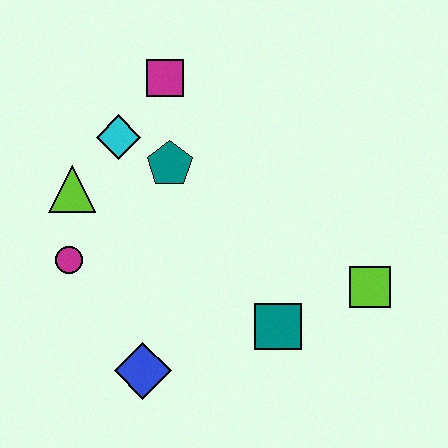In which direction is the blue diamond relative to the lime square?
The blue diamond is to the left of the lime square.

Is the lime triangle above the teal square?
Yes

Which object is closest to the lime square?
The teal square is closest to the lime square.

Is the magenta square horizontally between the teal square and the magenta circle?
Yes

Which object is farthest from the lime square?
The lime triangle is farthest from the lime square.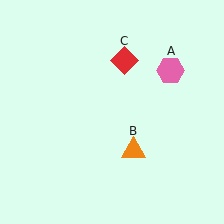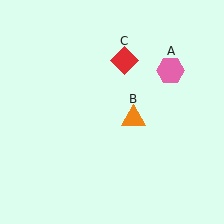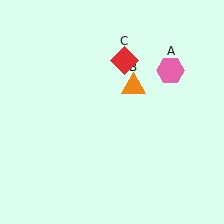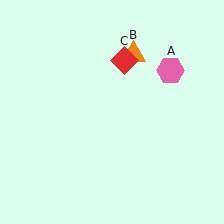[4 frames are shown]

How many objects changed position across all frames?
1 object changed position: orange triangle (object B).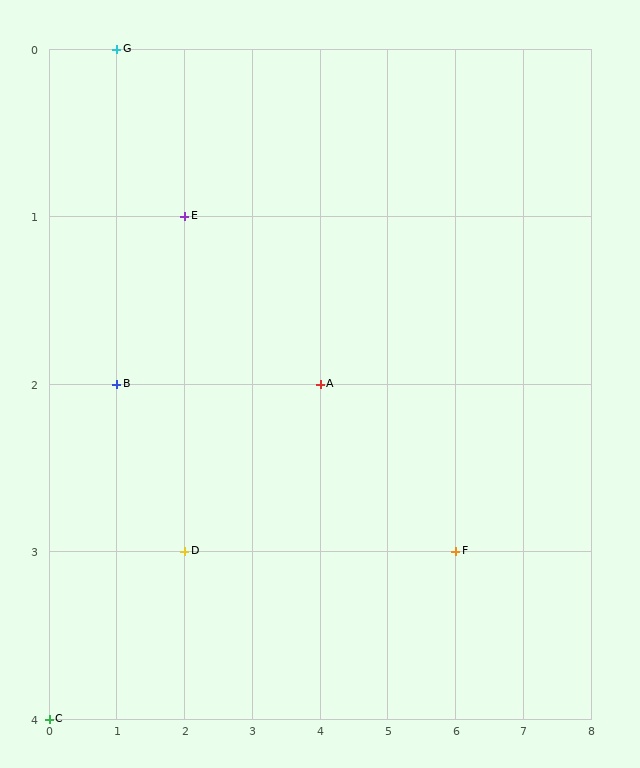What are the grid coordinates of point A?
Point A is at grid coordinates (4, 2).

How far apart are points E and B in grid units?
Points E and B are 1 column and 1 row apart (about 1.4 grid units diagonally).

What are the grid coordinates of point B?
Point B is at grid coordinates (1, 2).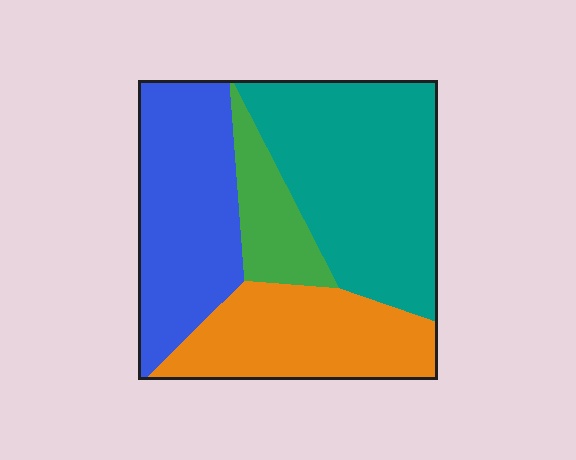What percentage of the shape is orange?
Orange covers about 25% of the shape.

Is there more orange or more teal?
Teal.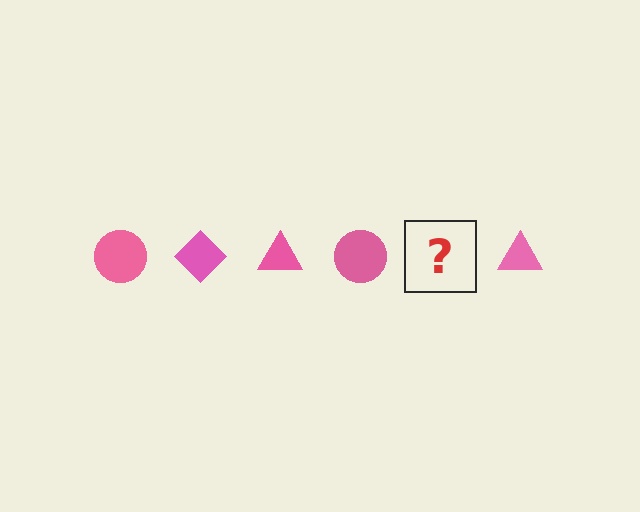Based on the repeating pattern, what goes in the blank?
The blank should be a pink diamond.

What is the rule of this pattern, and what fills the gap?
The rule is that the pattern cycles through circle, diamond, triangle shapes in pink. The gap should be filled with a pink diamond.